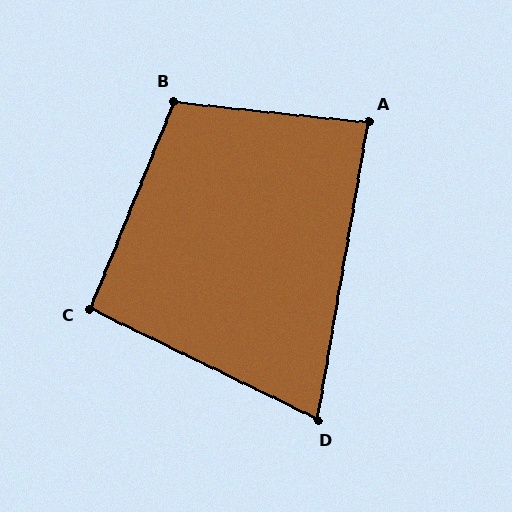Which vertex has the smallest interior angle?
D, at approximately 74 degrees.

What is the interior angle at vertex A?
Approximately 86 degrees (approximately right).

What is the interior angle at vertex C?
Approximately 94 degrees (approximately right).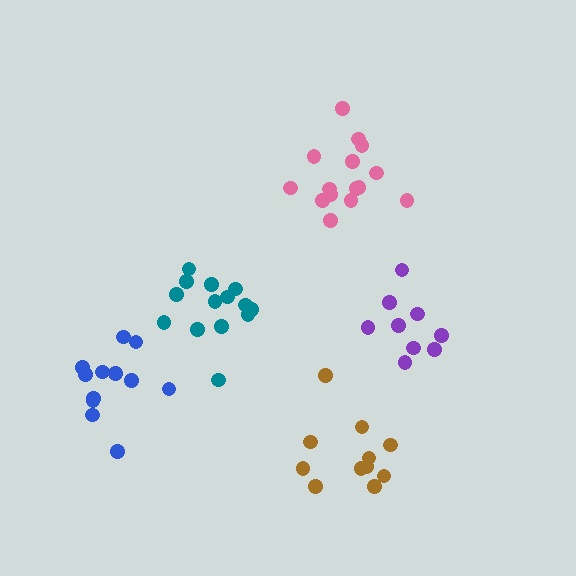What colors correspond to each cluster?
The clusters are colored: purple, brown, pink, blue, teal.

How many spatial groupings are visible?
There are 5 spatial groupings.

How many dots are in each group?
Group 1: 9 dots, Group 2: 11 dots, Group 3: 15 dots, Group 4: 12 dots, Group 5: 14 dots (61 total).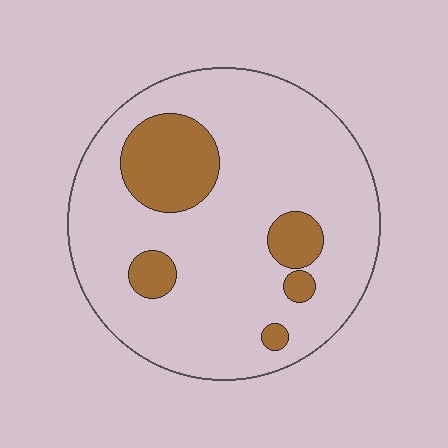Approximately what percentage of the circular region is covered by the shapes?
Approximately 20%.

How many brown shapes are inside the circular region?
5.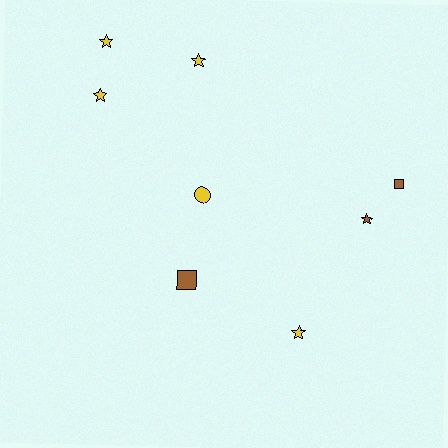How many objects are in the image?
There are 8 objects.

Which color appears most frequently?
Yellow, with 5 objects.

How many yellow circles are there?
There is 1 yellow circle.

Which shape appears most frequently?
Star, with 5 objects.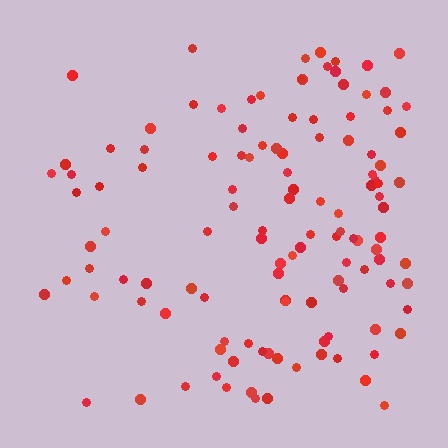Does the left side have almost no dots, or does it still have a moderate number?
Still a moderate number, just noticeably fewer than the right.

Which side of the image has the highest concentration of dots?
The right.